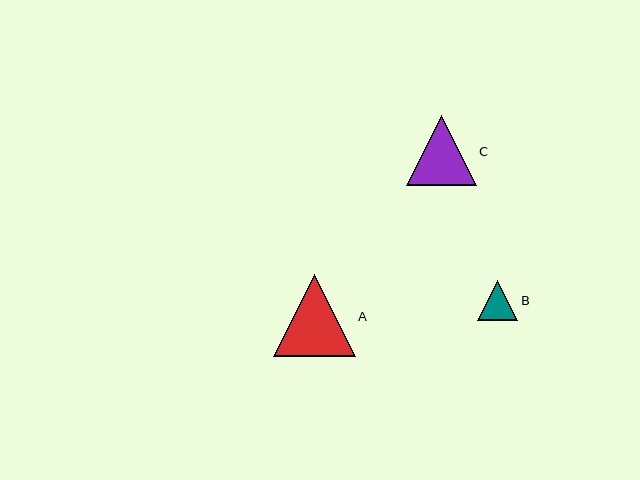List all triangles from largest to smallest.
From largest to smallest: A, C, B.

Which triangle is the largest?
Triangle A is the largest with a size of approximately 82 pixels.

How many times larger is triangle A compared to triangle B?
Triangle A is approximately 2.0 times the size of triangle B.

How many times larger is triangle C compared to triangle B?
Triangle C is approximately 1.7 times the size of triangle B.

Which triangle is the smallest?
Triangle B is the smallest with a size of approximately 40 pixels.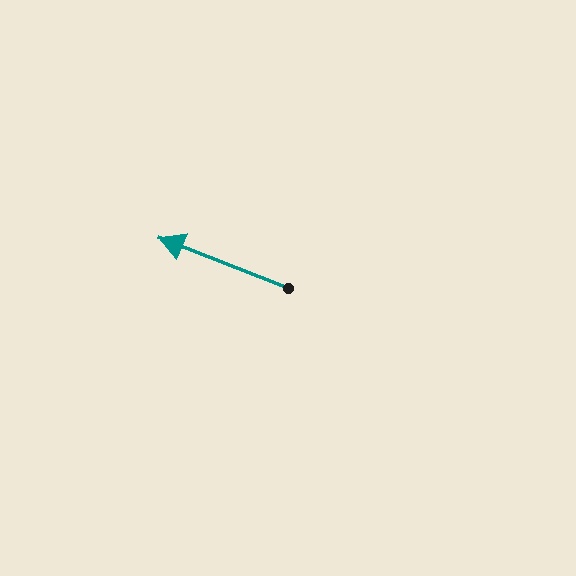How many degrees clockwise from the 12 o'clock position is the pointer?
Approximately 291 degrees.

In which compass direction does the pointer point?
West.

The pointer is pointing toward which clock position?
Roughly 10 o'clock.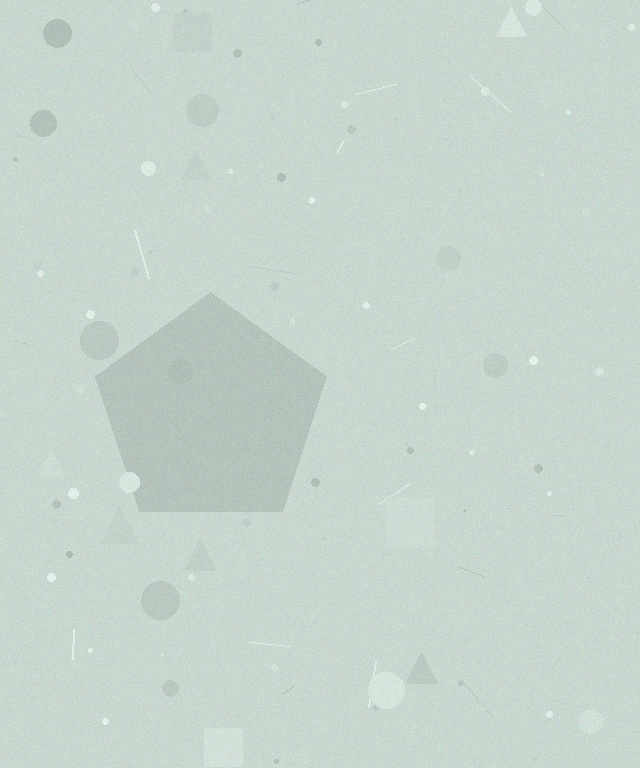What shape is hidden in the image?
A pentagon is hidden in the image.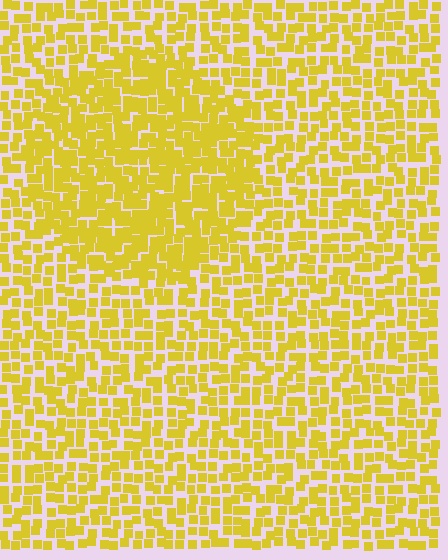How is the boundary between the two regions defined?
The boundary is defined by a change in element density (approximately 1.6x ratio). All elements are the same color, size, and shape.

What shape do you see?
I see a circle.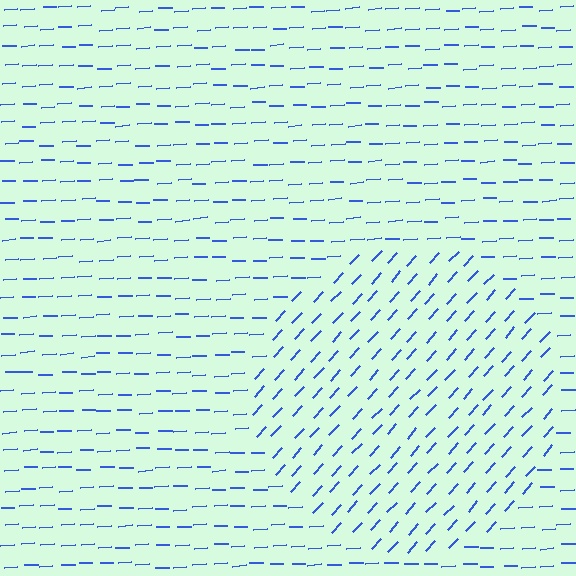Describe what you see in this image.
The image is filled with small blue line segments. A circle region in the image has lines oriented differently from the surrounding lines, creating a visible texture boundary.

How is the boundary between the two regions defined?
The boundary is defined purely by a change in line orientation (approximately 45 degrees difference). All lines are the same color and thickness.